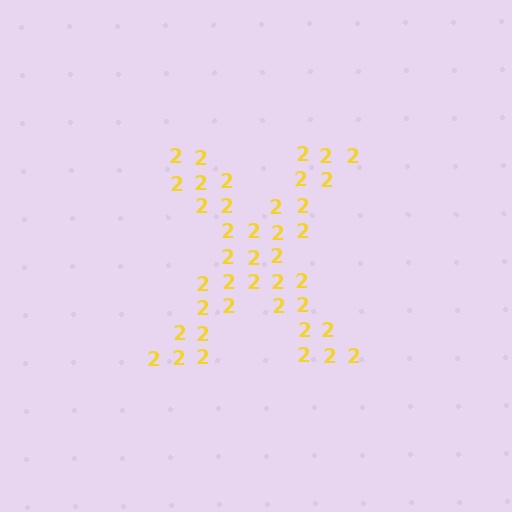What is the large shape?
The large shape is the letter X.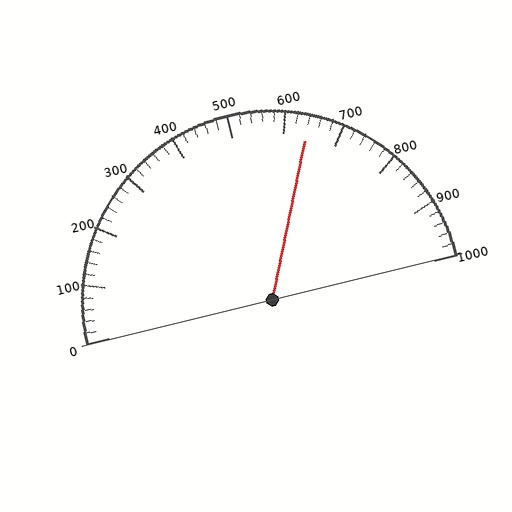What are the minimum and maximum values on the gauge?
The gauge ranges from 0 to 1000.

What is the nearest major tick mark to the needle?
The nearest major tick mark is 600.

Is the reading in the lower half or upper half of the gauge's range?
The reading is in the upper half of the range (0 to 1000).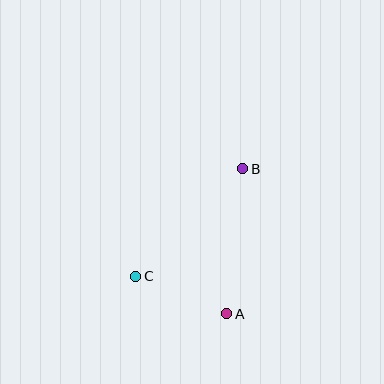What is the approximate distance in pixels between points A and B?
The distance between A and B is approximately 146 pixels.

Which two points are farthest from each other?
Points B and C are farthest from each other.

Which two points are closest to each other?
Points A and C are closest to each other.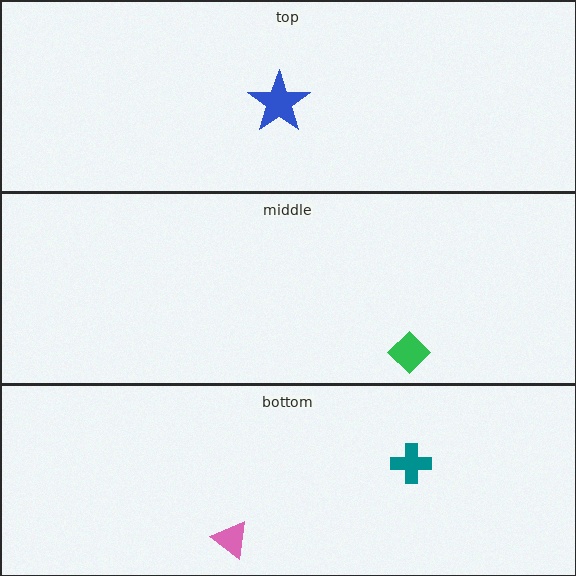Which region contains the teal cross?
The bottom region.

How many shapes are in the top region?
1.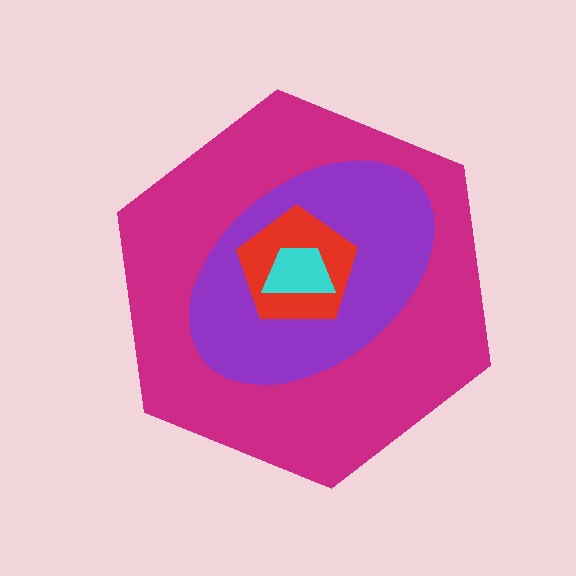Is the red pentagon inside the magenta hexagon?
Yes.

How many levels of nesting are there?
4.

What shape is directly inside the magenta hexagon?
The purple ellipse.